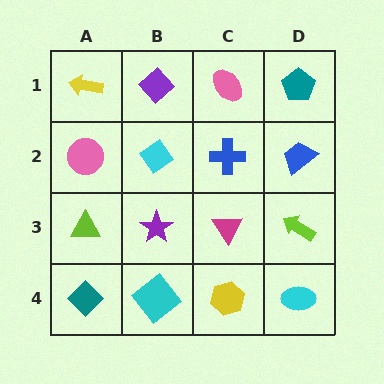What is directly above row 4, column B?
A purple star.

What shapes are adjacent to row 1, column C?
A blue cross (row 2, column C), a purple diamond (row 1, column B), a teal pentagon (row 1, column D).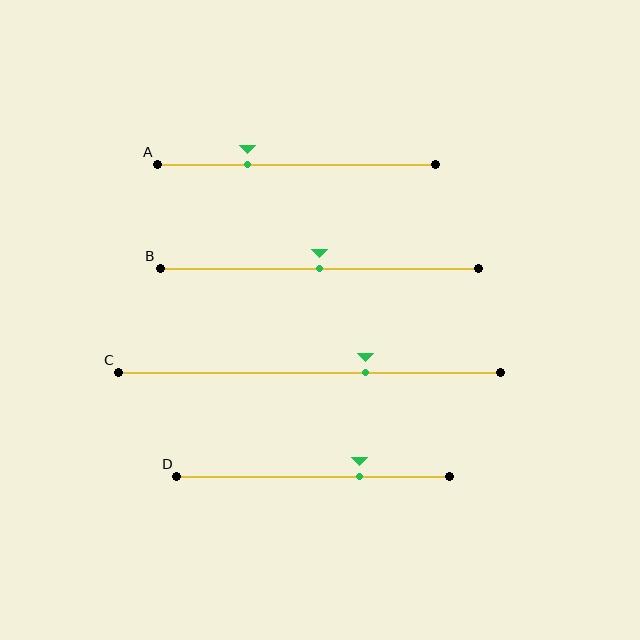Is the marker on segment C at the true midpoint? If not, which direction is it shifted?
No, the marker on segment C is shifted to the right by about 15% of the segment length.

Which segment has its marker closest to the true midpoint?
Segment B has its marker closest to the true midpoint.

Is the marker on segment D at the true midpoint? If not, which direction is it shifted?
No, the marker on segment D is shifted to the right by about 17% of the segment length.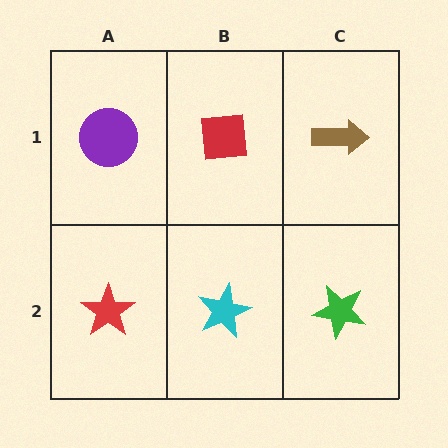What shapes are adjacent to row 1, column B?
A cyan star (row 2, column B), a purple circle (row 1, column A), a brown arrow (row 1, column C).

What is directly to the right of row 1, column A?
A red square.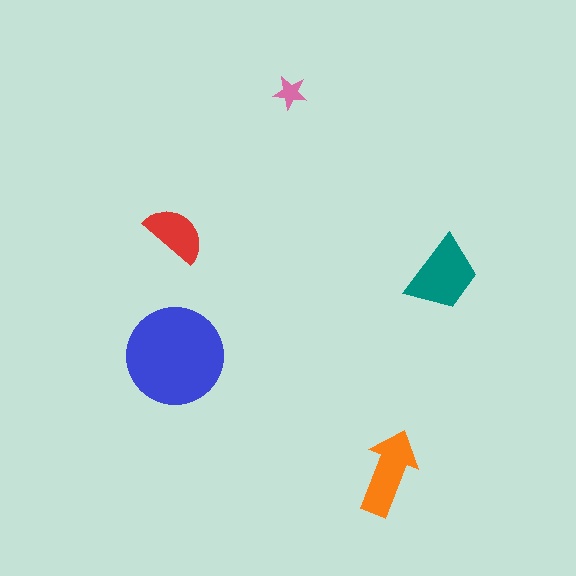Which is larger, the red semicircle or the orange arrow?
The orange arrow.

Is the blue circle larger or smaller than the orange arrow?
Larger.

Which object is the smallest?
The pink star.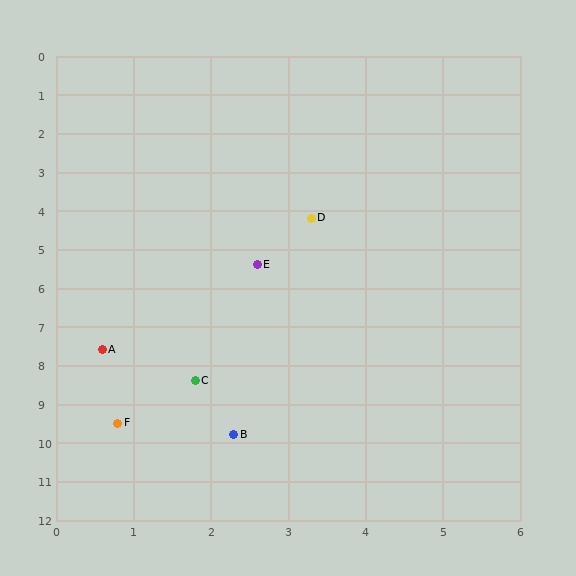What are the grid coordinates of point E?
Point E is at approximately (2.6, 5.4).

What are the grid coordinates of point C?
Point C is at approximately (1.8, 8.4).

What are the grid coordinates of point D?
Point D is at approximately (3.3, 4.2).